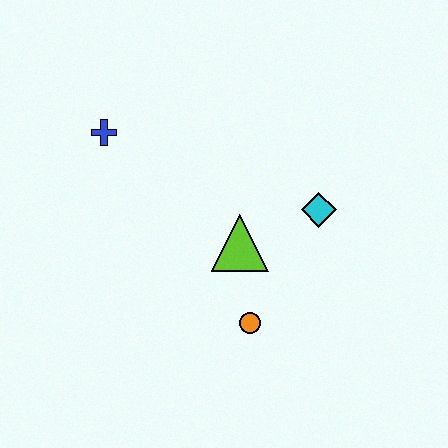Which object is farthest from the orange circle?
The blue cross is farthest from the orange circle.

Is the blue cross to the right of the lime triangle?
No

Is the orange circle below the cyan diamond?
Yes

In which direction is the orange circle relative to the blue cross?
The orange circle is below the blue cross.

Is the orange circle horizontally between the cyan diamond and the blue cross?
Yes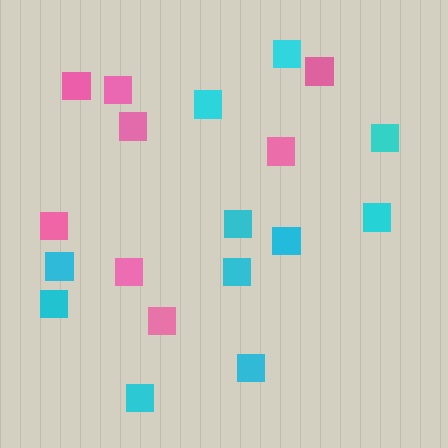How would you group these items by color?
There are 2 groups: one group of pink squares (8) and one group of cyan squares (11).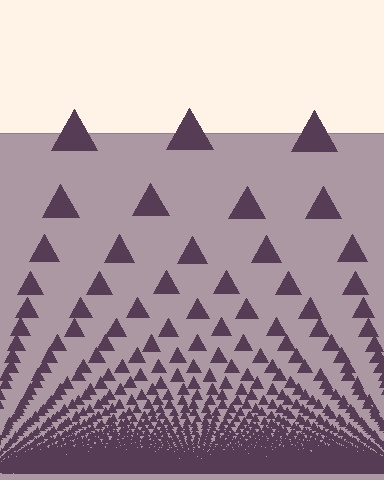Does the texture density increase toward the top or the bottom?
Density increases toward the bottom.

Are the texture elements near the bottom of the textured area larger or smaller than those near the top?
Smaller. The gradient is inverted — elements near the bottom are smaller and denser.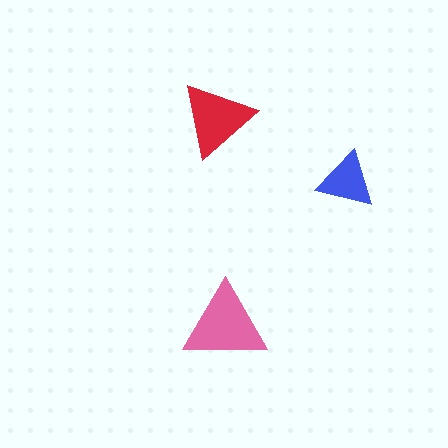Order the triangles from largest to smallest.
the pink one, the red one, the blue one.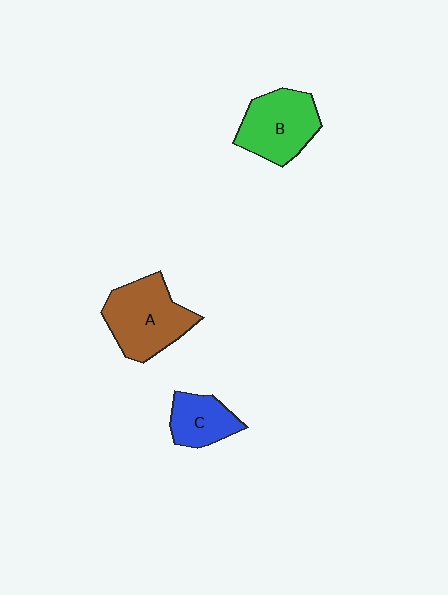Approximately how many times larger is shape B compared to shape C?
Approximately 1.5 times.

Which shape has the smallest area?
Shape C (blue).